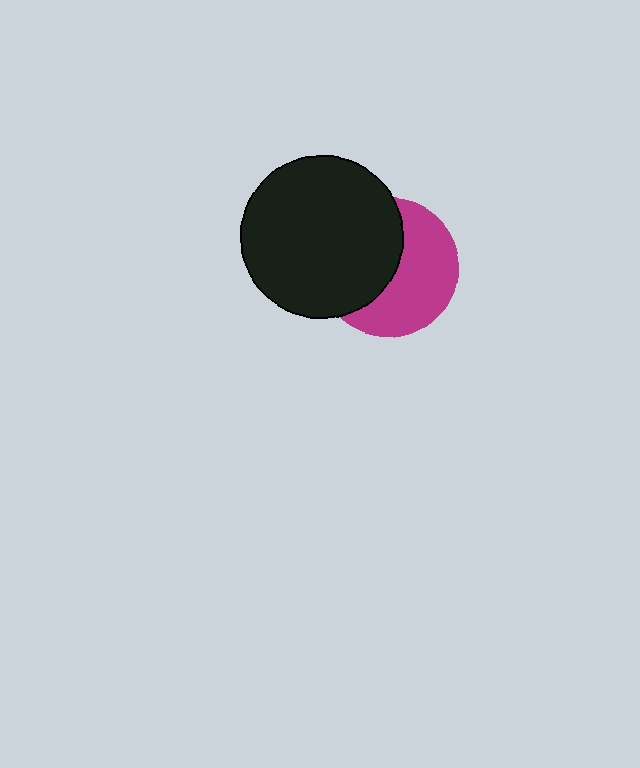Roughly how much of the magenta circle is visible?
About half of it is visible (roughly 52%).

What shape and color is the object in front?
The object in front is a black circle.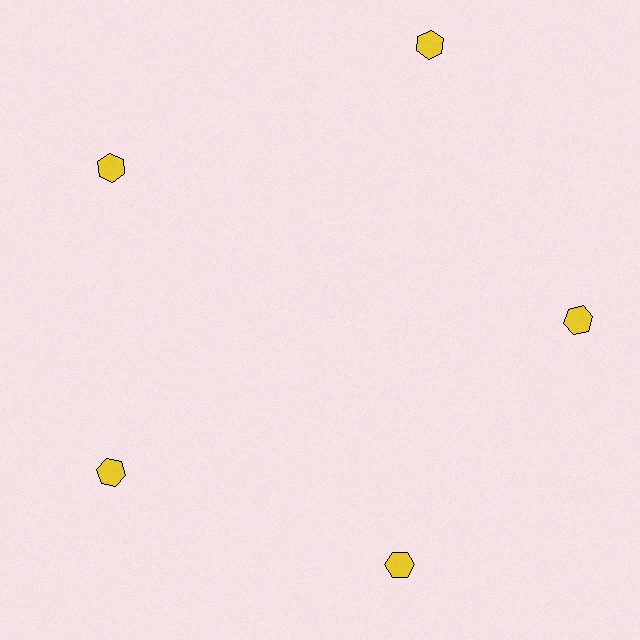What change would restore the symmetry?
The symmetry would be restored by moving it inward, back onto the ring so that all 5 hexagons sit at equal angles and equal distance from the center.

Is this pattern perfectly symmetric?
No. The 5 yellow hexagons are arranged in a ring, but one element near the 1 o'clock position is pushed outward from the center, breaking the 5-fold rotational symmetry.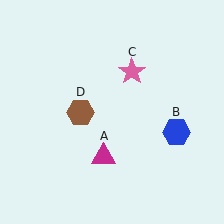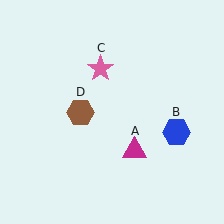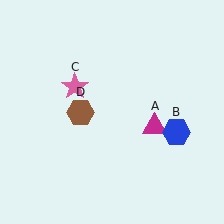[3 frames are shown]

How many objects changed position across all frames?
2 objects changed position: magenta triangle (object A), pink star (object C).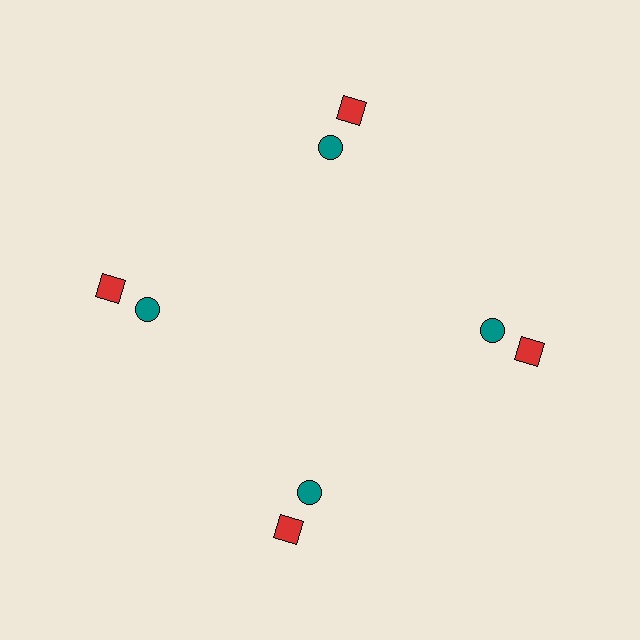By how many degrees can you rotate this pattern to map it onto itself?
The pattern maps onto itself every 90 degrees of rotation.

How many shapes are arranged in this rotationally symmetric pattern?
There are 8 shapes, arranged in 4 groups of 2.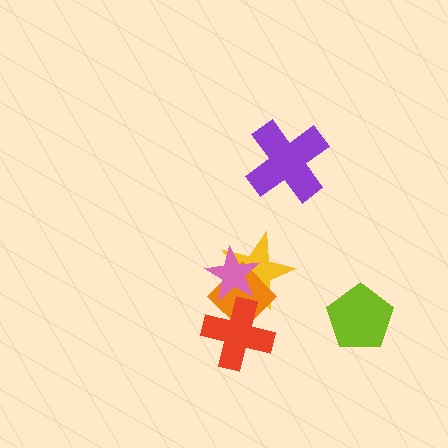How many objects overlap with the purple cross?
0 objects overlap with the purple cross.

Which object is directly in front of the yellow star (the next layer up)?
The orange diamond is directly in front of the yellow star.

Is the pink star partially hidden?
No, no other shape covers it.